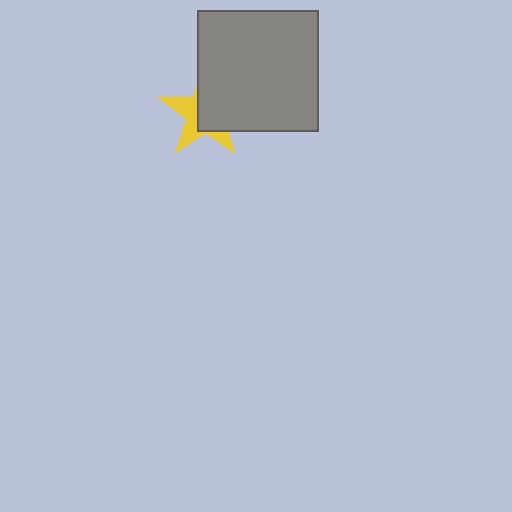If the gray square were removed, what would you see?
You would see the complete yellow star.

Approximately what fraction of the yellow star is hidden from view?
Roughly 56% of the yellow star is hidden behind the gray square.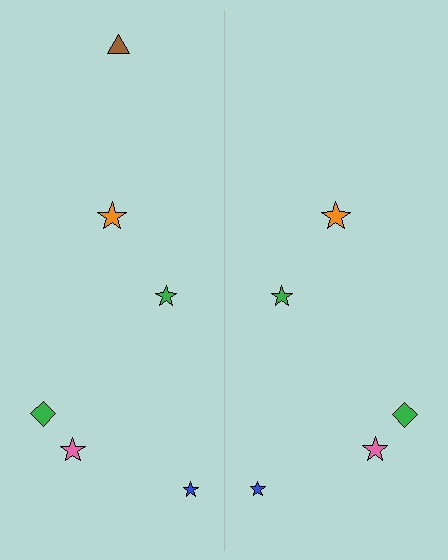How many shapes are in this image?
There are 11 shapes in this image.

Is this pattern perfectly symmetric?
No, the pattern is not perfectly symmetric. A brown triangle is missing from the right side.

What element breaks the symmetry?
A brown triangle is missing from the right side.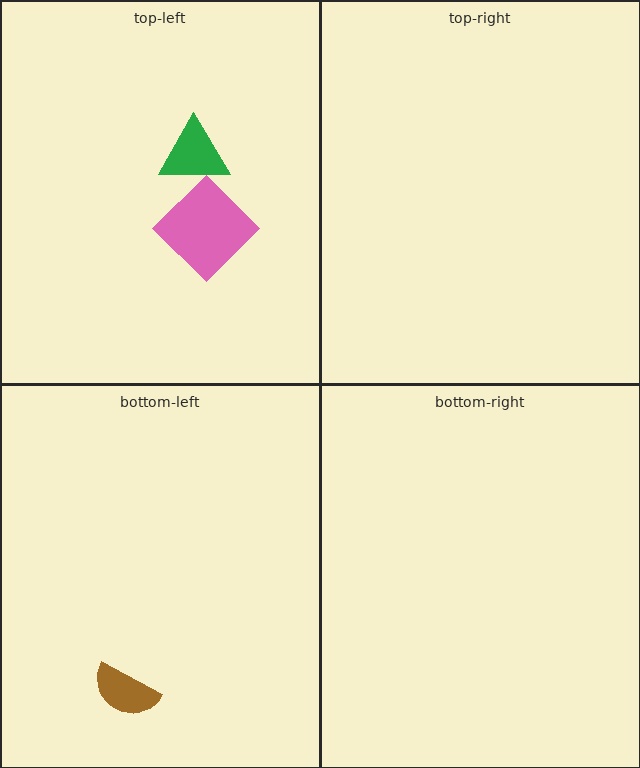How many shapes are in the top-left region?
2.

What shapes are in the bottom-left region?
The brown semicircle.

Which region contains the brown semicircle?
The bottom-left region.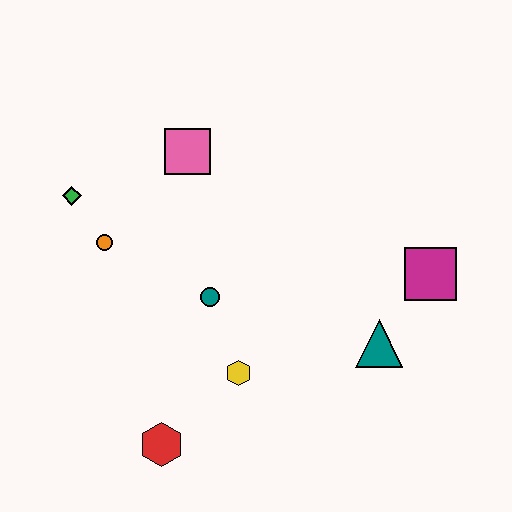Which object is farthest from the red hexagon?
The magenta square is farthest from the red hexagon.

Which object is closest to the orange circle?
The green diamond is closest to the orange circle.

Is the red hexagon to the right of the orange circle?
Yes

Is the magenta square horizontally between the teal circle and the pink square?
No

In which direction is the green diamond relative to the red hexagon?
The green diamond is above the red hexagon.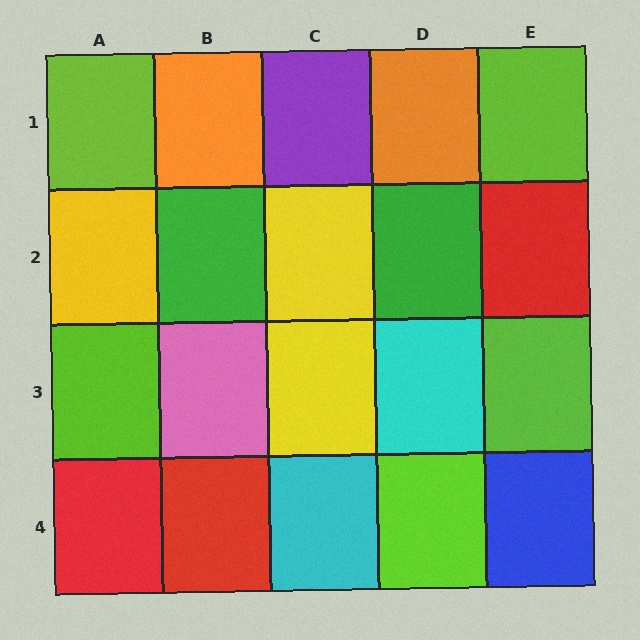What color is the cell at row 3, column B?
Pink.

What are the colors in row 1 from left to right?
Lime, orange, purple, orange, lime.